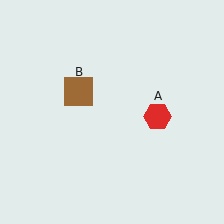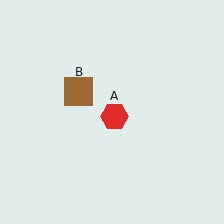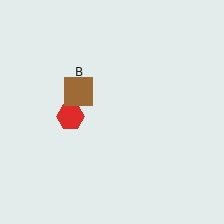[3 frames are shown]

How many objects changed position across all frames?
1 object changed position: red hexagon (object A).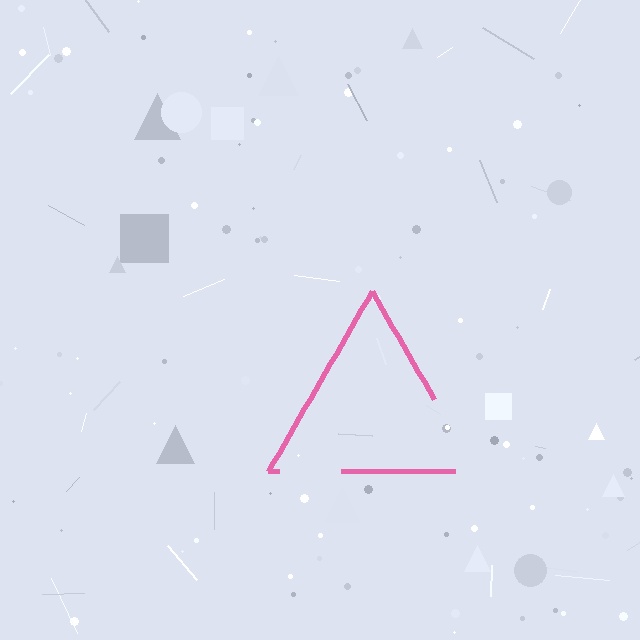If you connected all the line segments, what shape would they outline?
They would outline a triangle.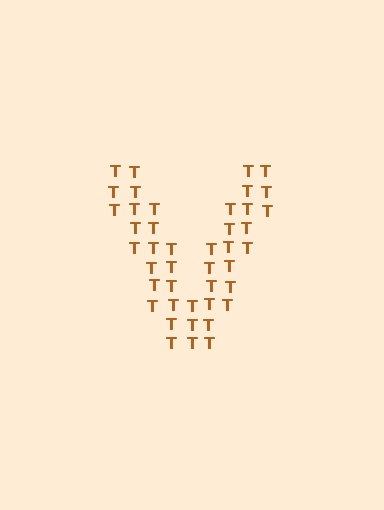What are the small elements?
The small elements are letter T's.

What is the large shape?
The large shape is the letter V.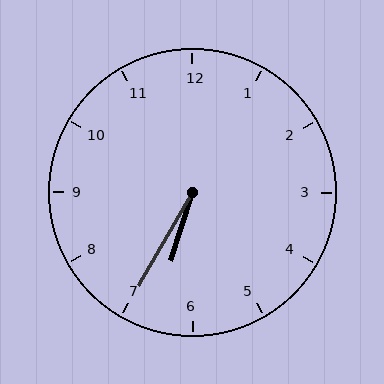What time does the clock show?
6:35.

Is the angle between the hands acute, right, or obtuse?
It is acute.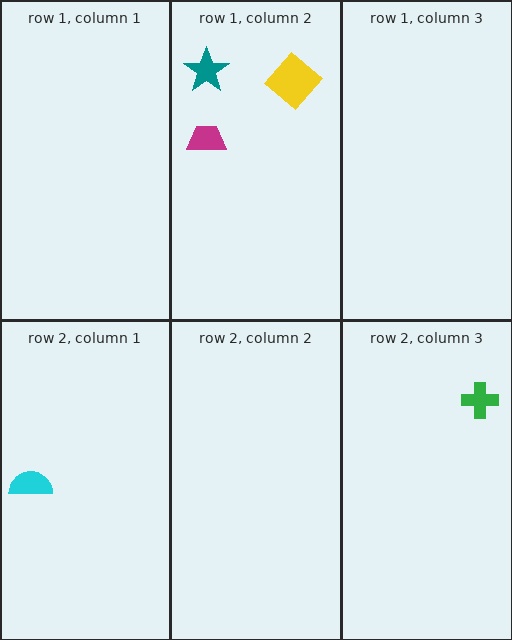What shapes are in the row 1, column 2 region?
The teal star, the magenta trapezoid, the yellow diamond.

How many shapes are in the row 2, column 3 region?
1.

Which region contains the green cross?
The row 2, column 3 region.